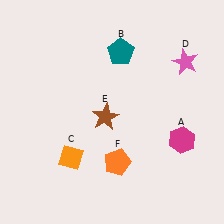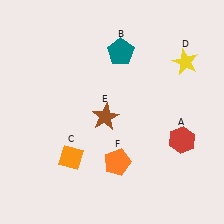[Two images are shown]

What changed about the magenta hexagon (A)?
In Image 1, A is magenta. In Image 2, it changed to red.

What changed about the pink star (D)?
In Image 1, D is pink. In Image 2, it changed to yellow.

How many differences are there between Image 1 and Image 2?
There are 2 differences between the two images.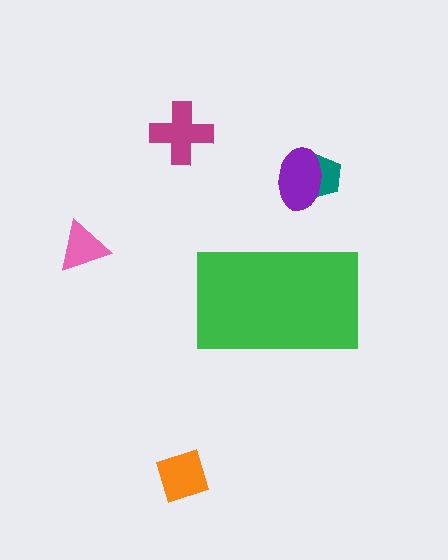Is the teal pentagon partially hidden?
No, the teal pentagon is fully visible.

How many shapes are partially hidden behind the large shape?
0 shapes are partially hidden.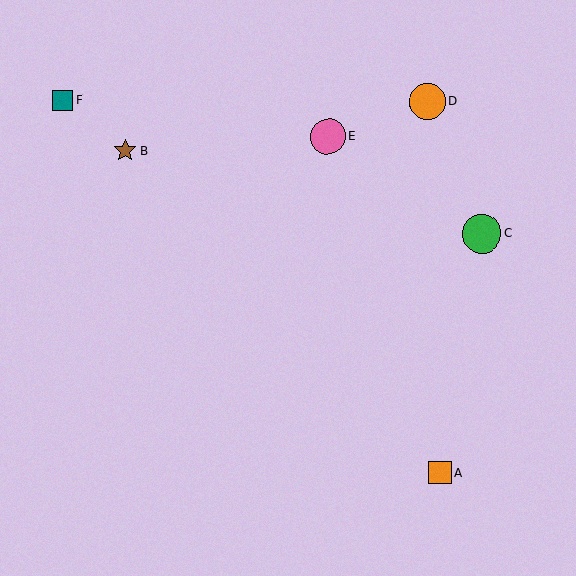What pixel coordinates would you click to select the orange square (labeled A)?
Click at (440, 473) to select the orange square A.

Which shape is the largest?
The green circle (labeled C) is the largest.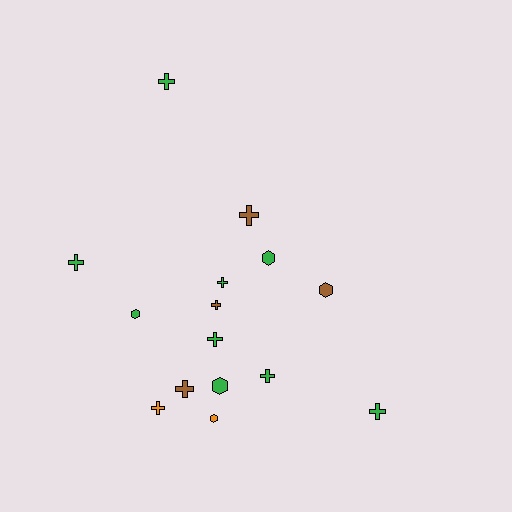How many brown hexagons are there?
There is 1 brown hexagon.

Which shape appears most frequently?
Cross, with 10 objects.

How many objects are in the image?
There are 15 objects.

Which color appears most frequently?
Green, with 9 objects.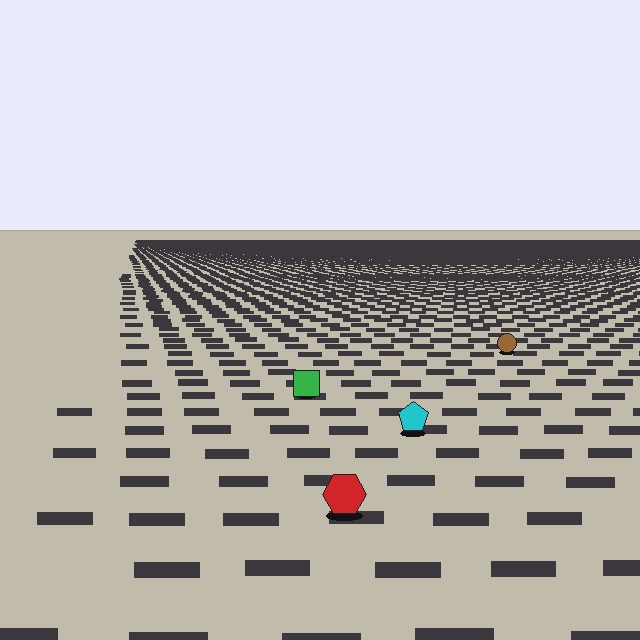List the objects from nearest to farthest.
From nearest to farthest: the red hexagon, the cyan pentagon, the green square, the brown circle.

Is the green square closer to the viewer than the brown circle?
Yes. The green square is closer — you can tell from the texture gradient: the ground texture is coarser near it.